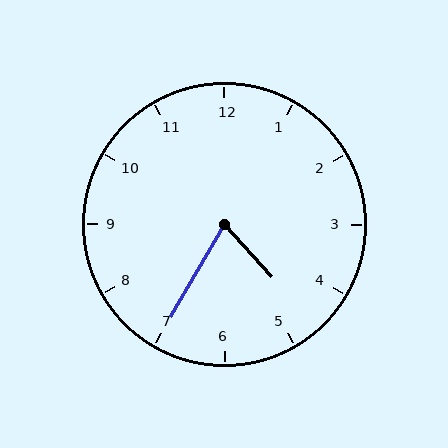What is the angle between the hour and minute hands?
Approximately 72 degrees.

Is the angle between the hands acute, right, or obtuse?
It is acute.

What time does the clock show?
4:35.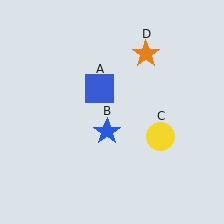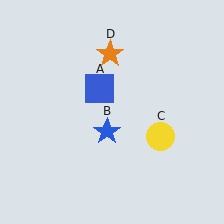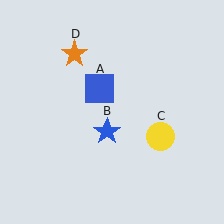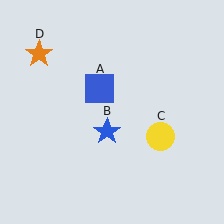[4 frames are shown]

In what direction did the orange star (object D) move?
The orange star (object D) moved left.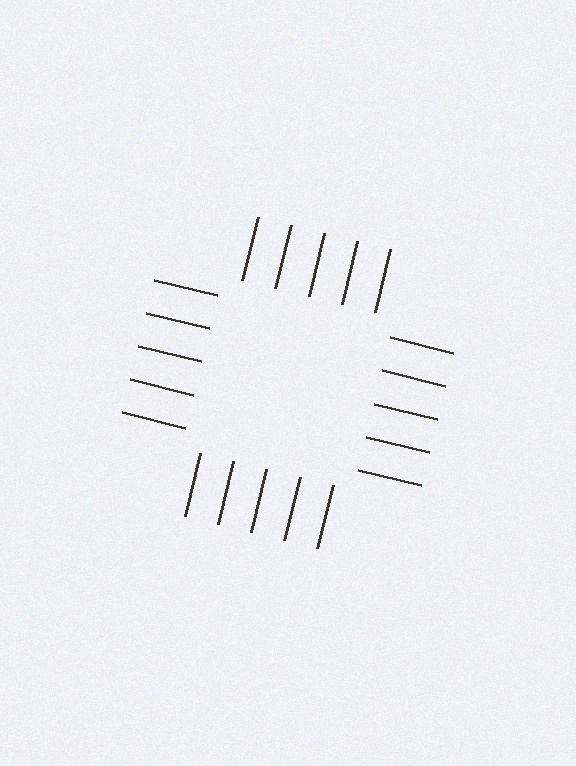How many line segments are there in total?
20 — 5 along each of the 4 edges.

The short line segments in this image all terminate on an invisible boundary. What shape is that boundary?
An illusory square — the line segments terminate on its edges but no continuous stroke is drawn.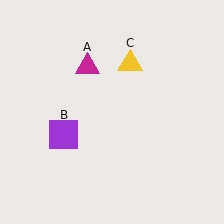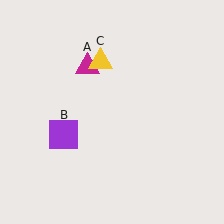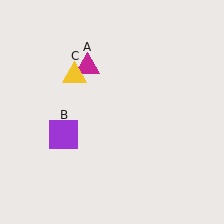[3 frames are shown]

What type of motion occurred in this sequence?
The yellow triangle (object C) rotated counterclockwise around the center of the scene.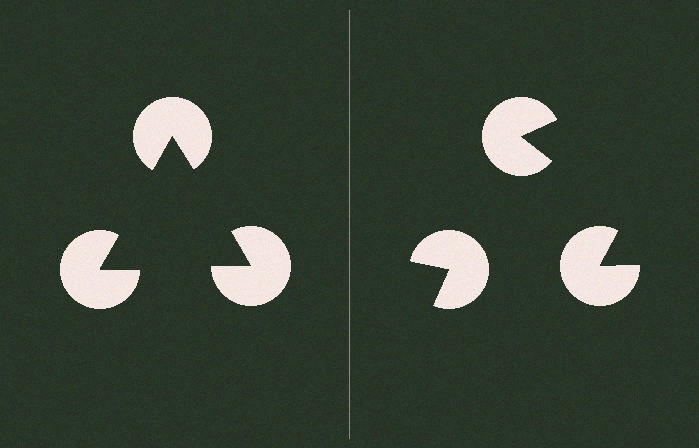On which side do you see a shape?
An illusory triangle appears on the left side. On the right side the wedge cuts are rotated, so no coherent shape forms.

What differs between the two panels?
The pac-man discs are positioned identically on both sides; only the wedge orientations differ. On the left they align to a triangle; on the right they are misaligned.